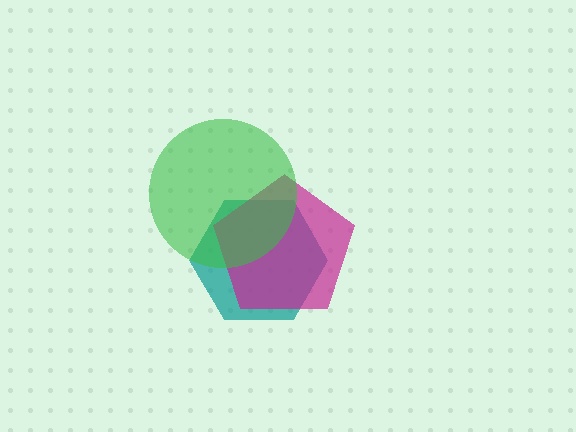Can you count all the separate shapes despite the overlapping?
Yes, there are 3 separate shapes.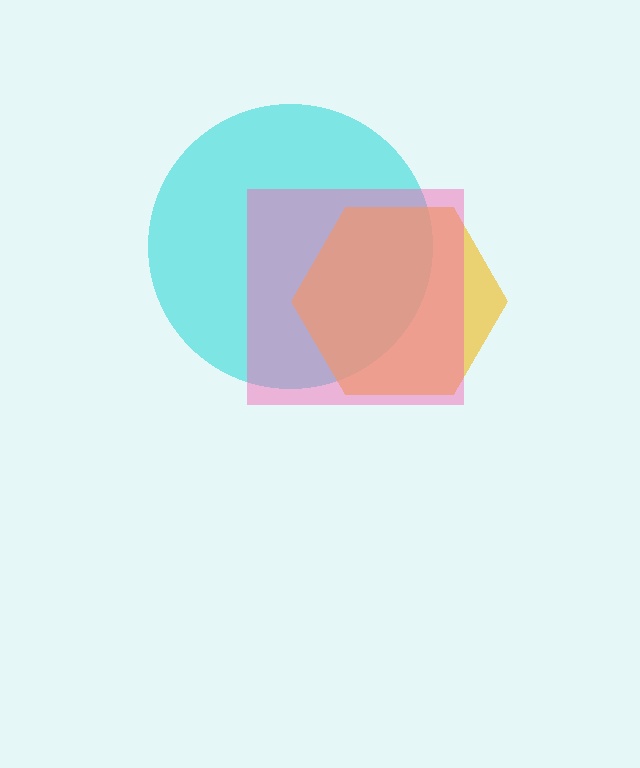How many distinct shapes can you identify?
There are 3 distinct shapes: a cyan circle, a yellow hexagon, a pink square.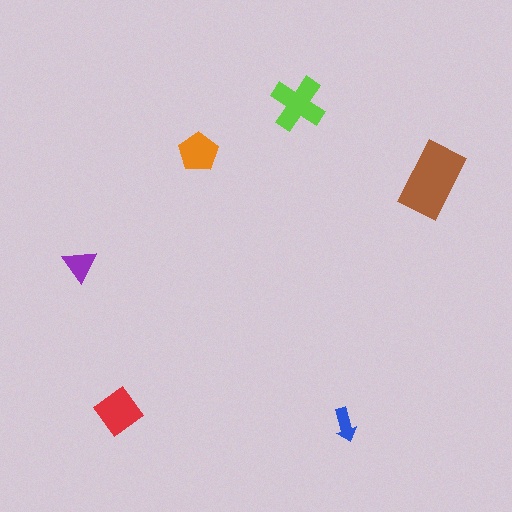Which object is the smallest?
The blue arrow.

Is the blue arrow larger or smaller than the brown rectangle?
Smaller.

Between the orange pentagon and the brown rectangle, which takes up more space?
The brown rectangle.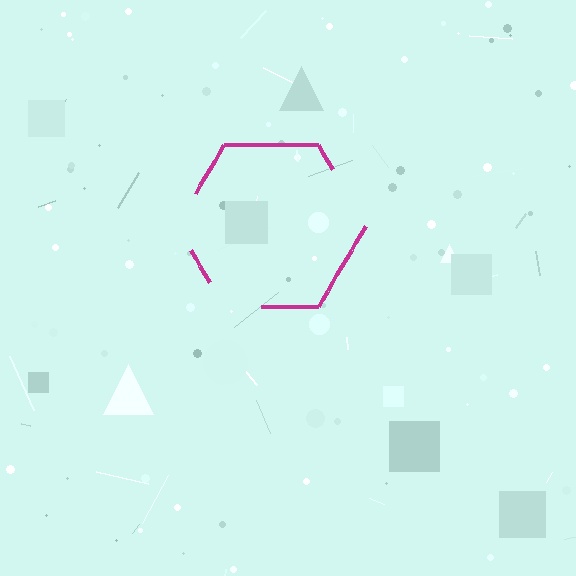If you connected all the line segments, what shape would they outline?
They would outline a hexagon.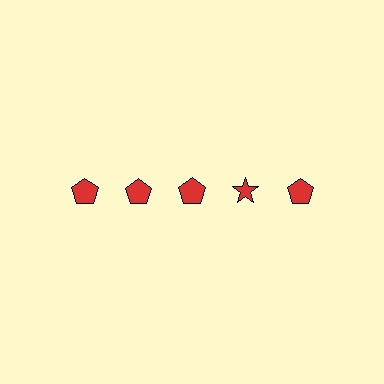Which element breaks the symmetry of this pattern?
The red star in the top row, second from right column breaks the symmetry. All other shapes are red pentagons.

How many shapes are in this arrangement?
There are 5 shapes arranged in a grid pattern.